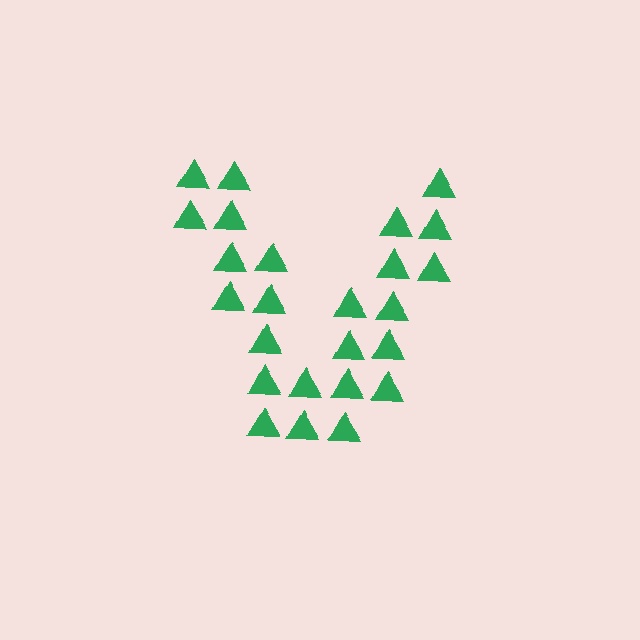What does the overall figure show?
The overall figure shows the letter V.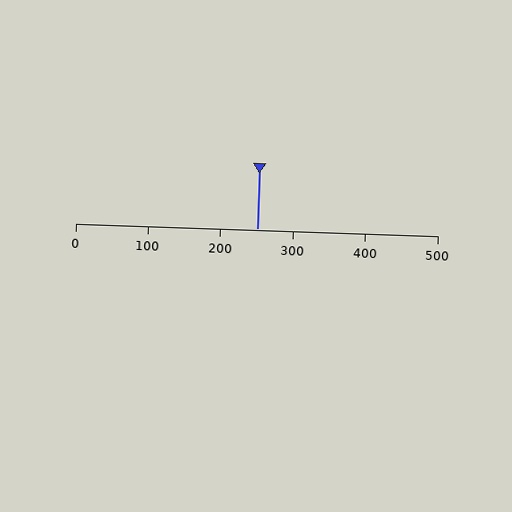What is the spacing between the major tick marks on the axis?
The major ticks are spaced 100 apart.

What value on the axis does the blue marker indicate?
The marker indicates approximately 250.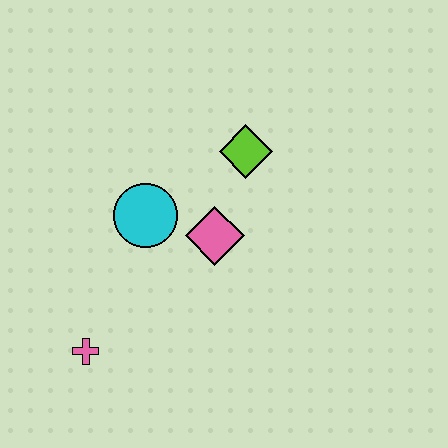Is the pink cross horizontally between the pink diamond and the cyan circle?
No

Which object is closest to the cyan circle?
The pink diamond is closest to the cyan circle.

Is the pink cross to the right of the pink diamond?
No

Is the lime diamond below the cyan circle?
No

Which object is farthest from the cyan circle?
The pink cross is farthest from the cyan circle.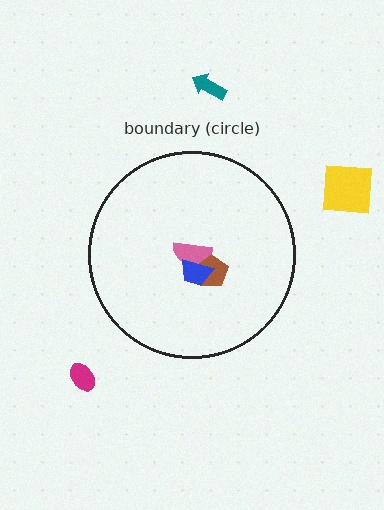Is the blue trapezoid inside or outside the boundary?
Inside.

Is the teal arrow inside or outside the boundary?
Outside.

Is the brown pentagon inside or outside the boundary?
Inside.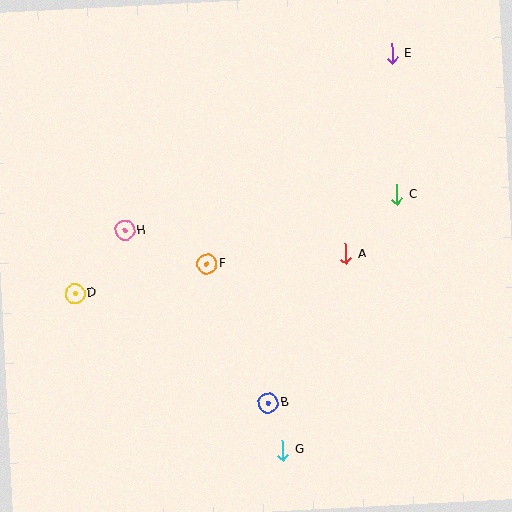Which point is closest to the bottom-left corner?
Point D is closest to the bottom-left corner.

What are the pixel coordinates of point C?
Point C is at (397, 195).